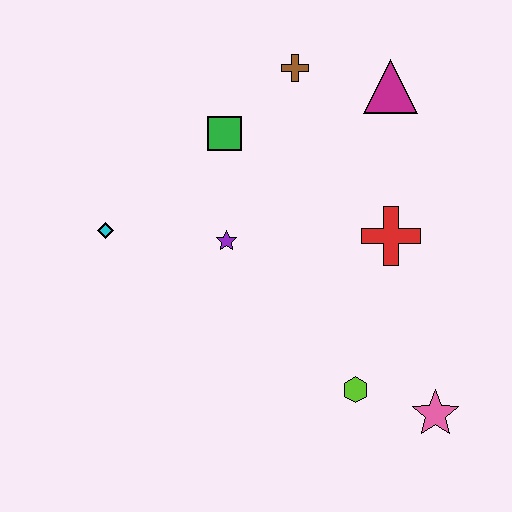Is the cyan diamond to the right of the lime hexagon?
No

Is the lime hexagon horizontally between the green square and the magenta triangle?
Yes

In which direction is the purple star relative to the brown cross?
The purple star is below the brown cross.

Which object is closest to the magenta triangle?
The brown cross is closest to the magenta triangle.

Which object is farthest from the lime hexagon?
The brown cross is farthest from the lime hexagon.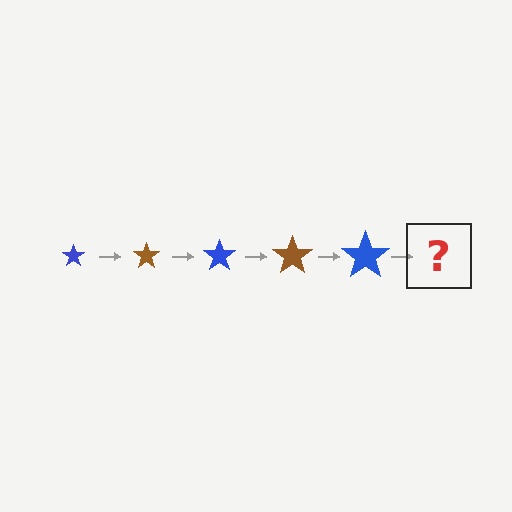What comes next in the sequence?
The next element should be a brown star, larger than the previous one.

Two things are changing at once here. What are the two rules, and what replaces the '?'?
The two rules are that the star grows larger each step and the color cycles through blue and brown. The '?' should be a brown star, larger than the previous one.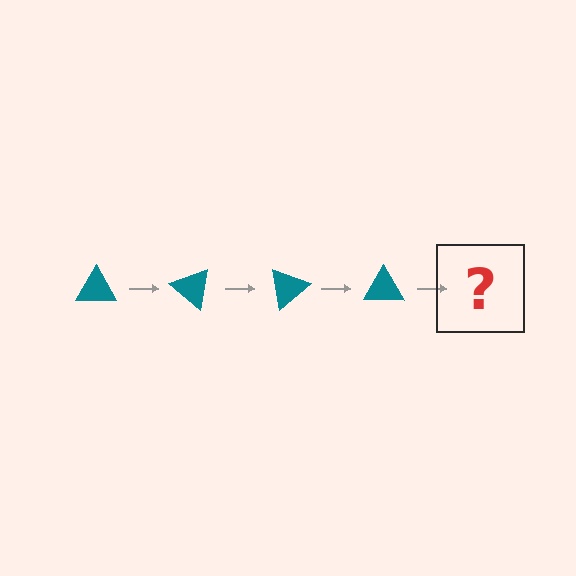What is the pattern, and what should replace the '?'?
The pattern is that the triangle rotates 40 degrees each step. The '?' should be a teal triangle rotated 160 degrees.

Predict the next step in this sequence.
The next step is a teal triangle rotated 160 degrees.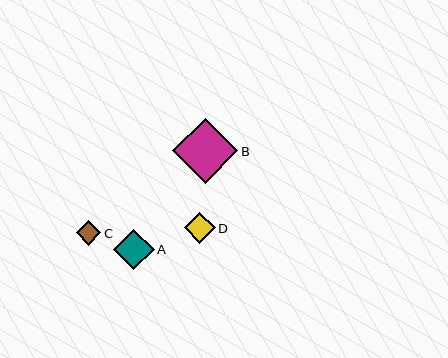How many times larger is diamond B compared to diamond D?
Diamond B is approximately 2.2 times the size of diamond D.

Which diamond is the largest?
Diamond B is the largest with a size of approximately 65 pixels.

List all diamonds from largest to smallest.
From largest to smallest: B, A, D, C.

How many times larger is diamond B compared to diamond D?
Diamond B is approximately 2.2 times the size of diamond D.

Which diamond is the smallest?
Diamond C is the smallest with a size of approximately 24 pixels.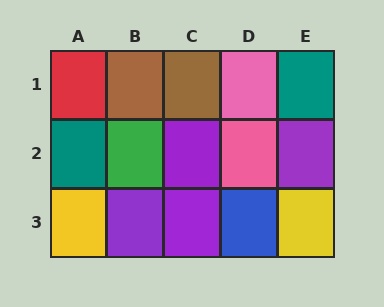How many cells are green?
1 cell is green.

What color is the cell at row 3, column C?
Purple.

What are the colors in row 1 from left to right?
Red, brown, brown, pink, teal.